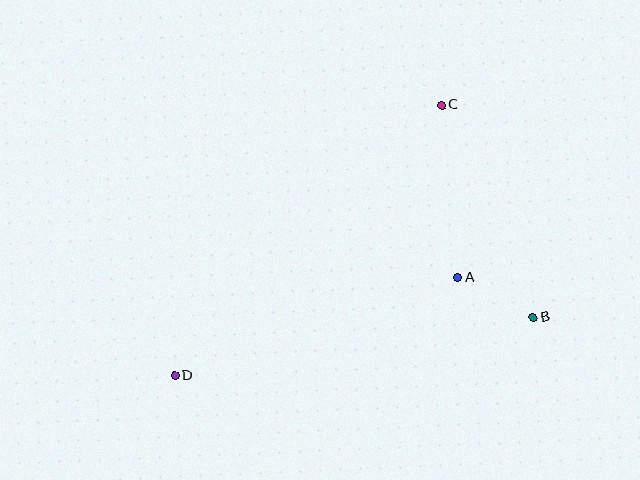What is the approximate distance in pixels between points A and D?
The distance between A and D is approximately 299 pixels.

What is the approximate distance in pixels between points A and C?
The distance between A and C is approximately 173 pixels.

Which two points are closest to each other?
Points A and B are closest to each other.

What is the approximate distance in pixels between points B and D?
The distance between B and D is approximately 363 pixels.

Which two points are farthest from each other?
Points C and D are farthest from each other.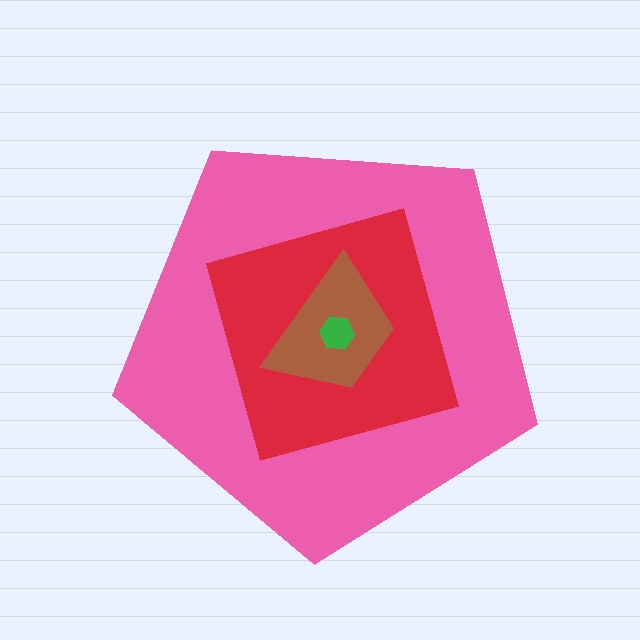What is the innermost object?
The green hexagon.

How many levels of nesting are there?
4.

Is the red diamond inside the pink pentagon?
Yes.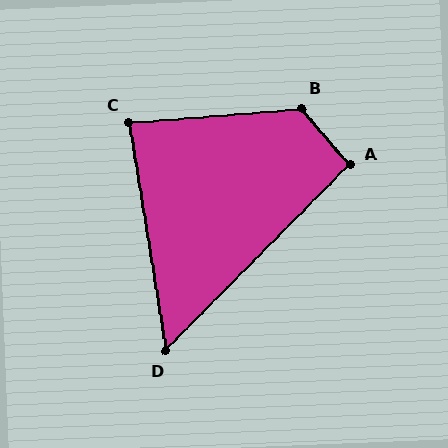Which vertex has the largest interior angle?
B, at approximately 126 degrees.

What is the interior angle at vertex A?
Approximately 95 degrees (approximately right).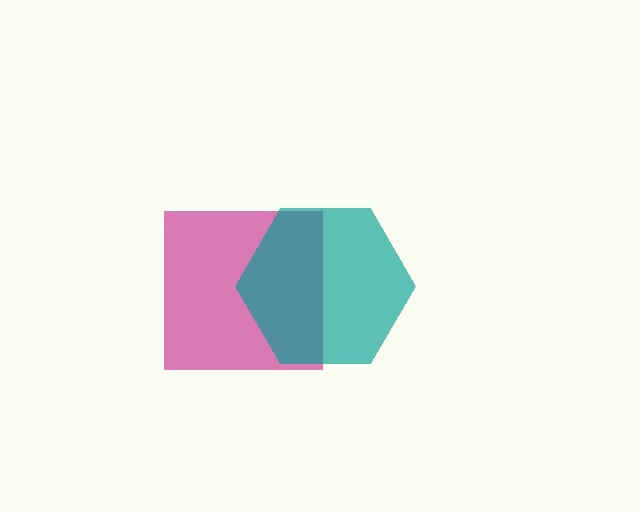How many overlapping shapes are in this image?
There are 2 overlapping shapes in the image.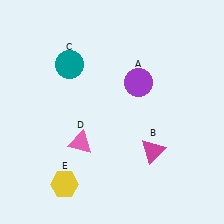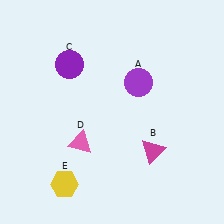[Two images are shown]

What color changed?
The circle (C) changed from teal in Image 1 to purple in Image 2.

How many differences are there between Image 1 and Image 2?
There is 1 difference between the two images.